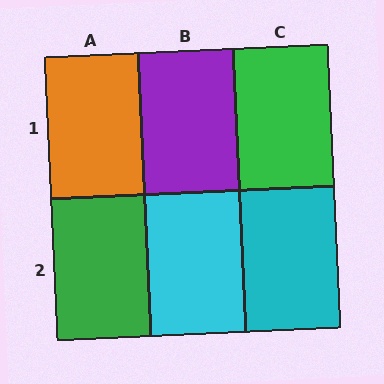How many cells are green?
2 cells are green.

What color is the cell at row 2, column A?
Green.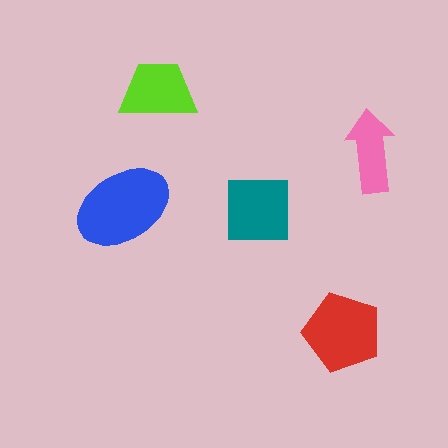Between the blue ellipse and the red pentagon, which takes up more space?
The blue ellipse.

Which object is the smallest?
The pink arrow.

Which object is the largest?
The blue ellipse.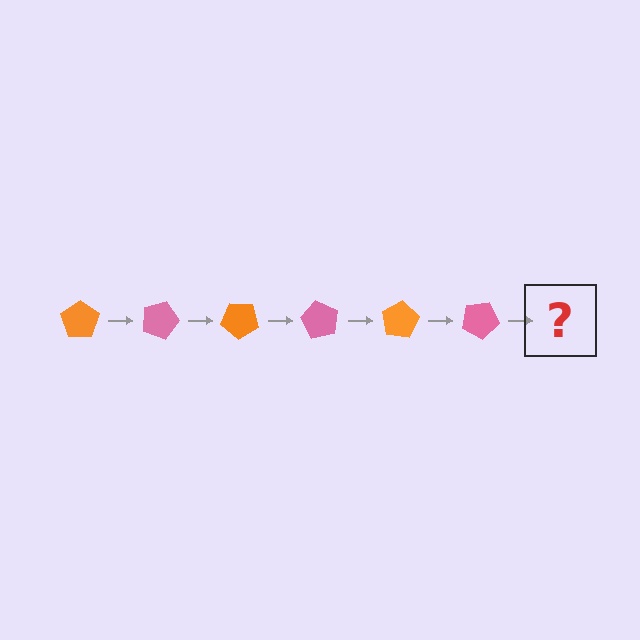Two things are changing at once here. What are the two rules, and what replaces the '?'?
The two rules are that it rotates 20 degrees each step and the color cycles through orange and pink. The '?' should be an orange pentagon, rotated 120 degrees from the start.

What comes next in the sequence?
The next element should be an orange pentagon, rotated 120 degrees from the start.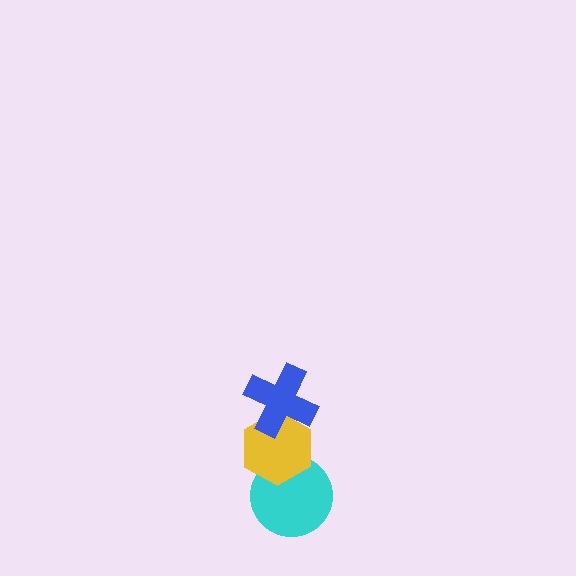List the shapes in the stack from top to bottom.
From top to bottom: the blue cross, the yellow hexagon, the cyan circle.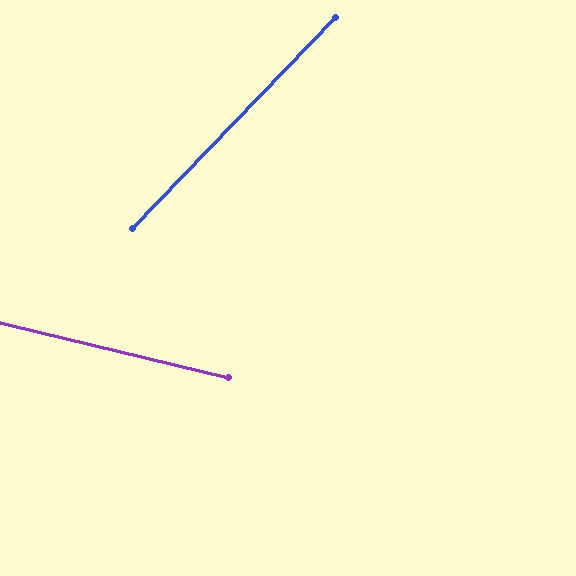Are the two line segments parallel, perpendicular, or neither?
Neither parallel nor perpendicular — they differ by about 59°.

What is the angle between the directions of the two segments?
Approximately 59 degrees.